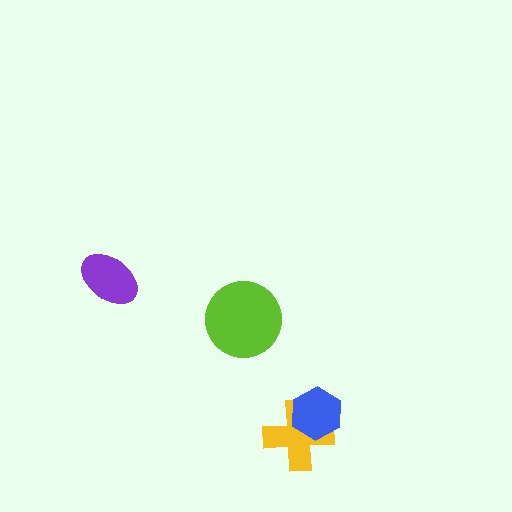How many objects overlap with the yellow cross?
1 object overlaps with the yellow cross.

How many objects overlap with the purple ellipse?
0 objects overlap with the purple ellipse.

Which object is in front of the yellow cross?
The blue hexagon is in front of the yellow cross.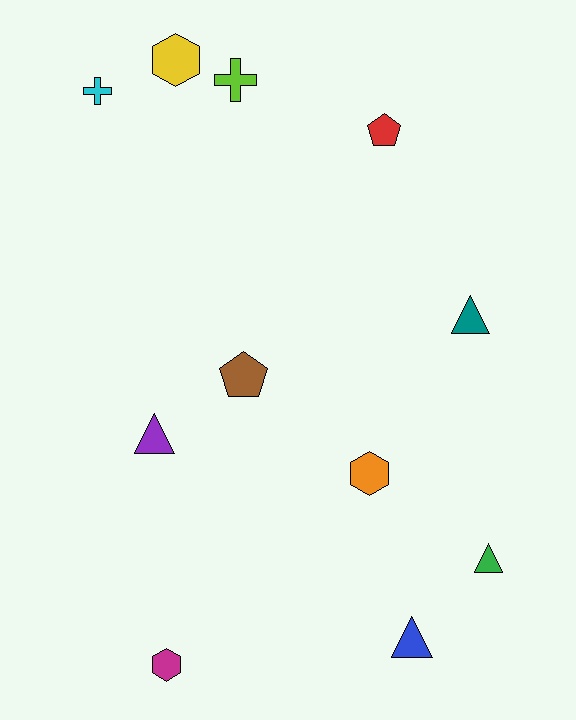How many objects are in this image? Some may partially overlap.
There are 11 objects.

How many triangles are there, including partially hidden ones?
There are 4 triangles.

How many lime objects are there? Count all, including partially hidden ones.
There is 1 lime object.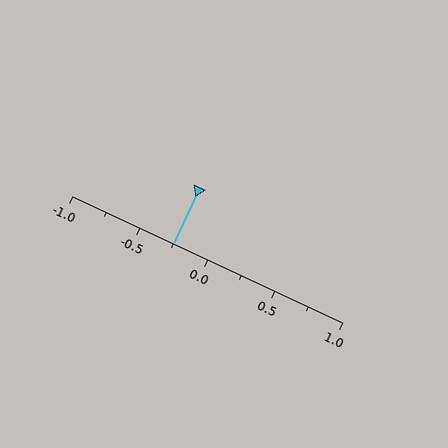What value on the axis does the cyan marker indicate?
The marker indicates approximately -0.25.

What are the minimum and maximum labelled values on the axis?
The axis runs from -1.0 to 1.0.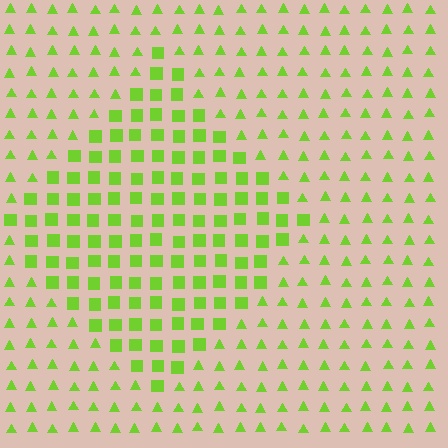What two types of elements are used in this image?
The image uses squares inside the diamond region and triangles outside it.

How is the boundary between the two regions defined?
The boundary is defined by a change in element shape: squares inside vs. triangles outside. All elements share the same color and spacing.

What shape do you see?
I see a diamond.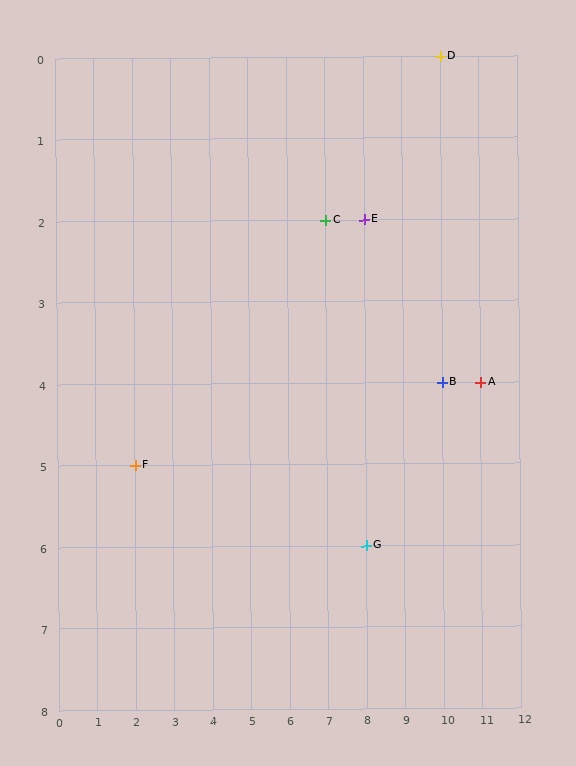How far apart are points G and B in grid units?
Points G and B are 2 columns and 2 rows apart (about 2.8 grid units diagonally).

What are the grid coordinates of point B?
Point B is at grid coordinates (10, 4).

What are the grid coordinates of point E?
Point E is at grid coordinates (8, 2).